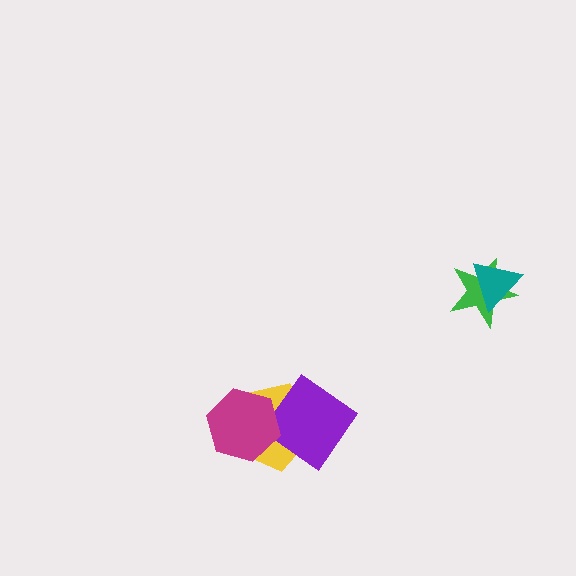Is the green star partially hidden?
Yes, it is partially covered by another shape.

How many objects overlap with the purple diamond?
2 objects overlap with the purple diamond.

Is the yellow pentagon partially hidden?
Yes, it is partially covered by another shape.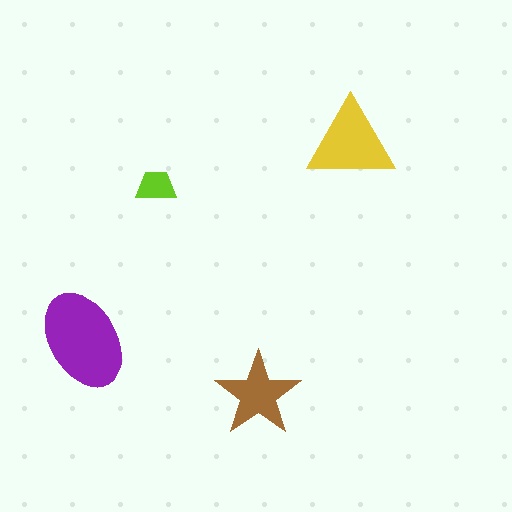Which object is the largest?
The purple ellipse.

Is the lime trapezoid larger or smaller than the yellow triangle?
Smaller.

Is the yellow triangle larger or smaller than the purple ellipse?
Smaller.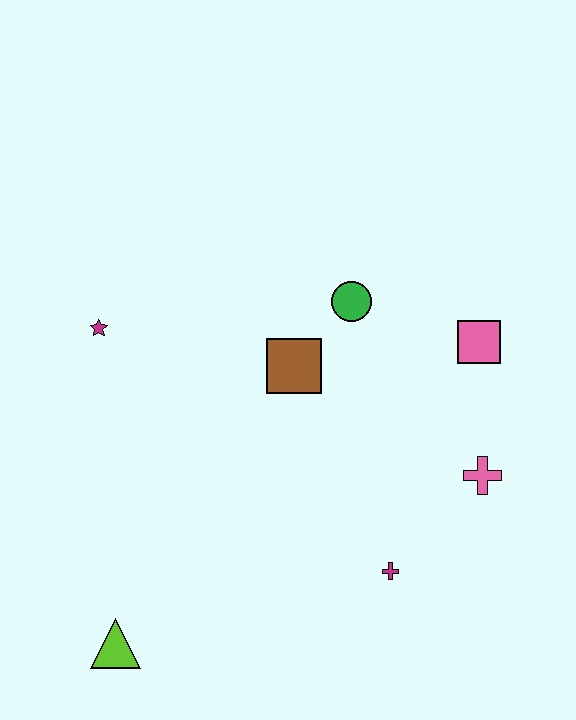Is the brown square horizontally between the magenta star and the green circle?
Yes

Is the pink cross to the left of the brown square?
No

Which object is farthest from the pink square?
The lime triangle is farthest from the pink square.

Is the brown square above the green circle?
No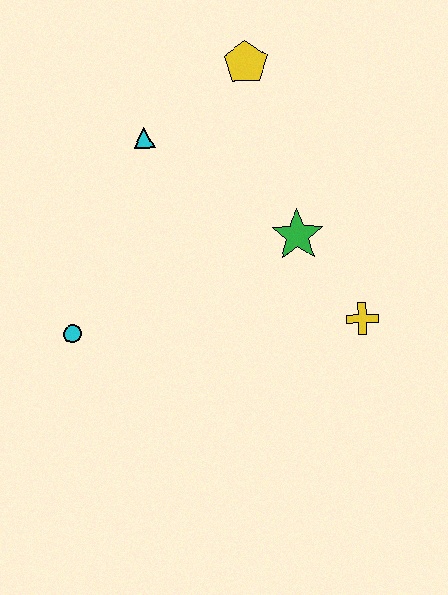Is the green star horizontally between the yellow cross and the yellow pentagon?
Yes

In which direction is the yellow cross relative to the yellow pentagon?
The yellow cross is below the yellow pentagon.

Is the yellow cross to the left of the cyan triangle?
No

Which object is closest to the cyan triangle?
The yellow pentagon is closest to the cyan triangle.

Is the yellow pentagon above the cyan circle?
Yes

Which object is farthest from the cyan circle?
The yellow pentagon is farthest from the cyan circle.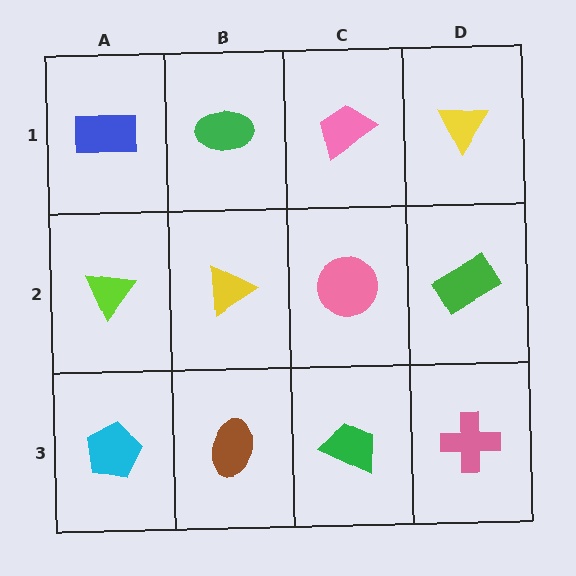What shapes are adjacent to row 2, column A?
A blue rectangle (row 1, column A), a cyan pentagon (row 3, column A), a yellow triangle (row 2, column B).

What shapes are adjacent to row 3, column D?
A green rectangle (row 2, column D), a green trapezoid (row 3, column C).